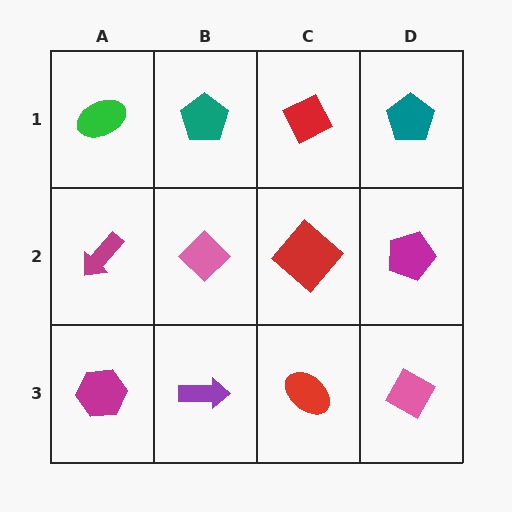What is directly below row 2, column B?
A purple arrow.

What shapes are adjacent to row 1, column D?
A magenta pentagon (row 2, column D), a red diamond (row 1, column C).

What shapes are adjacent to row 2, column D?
A teal pentagon (row 1, column D), a pink diamond (row 3, column D), a red diamond (row 2, column C).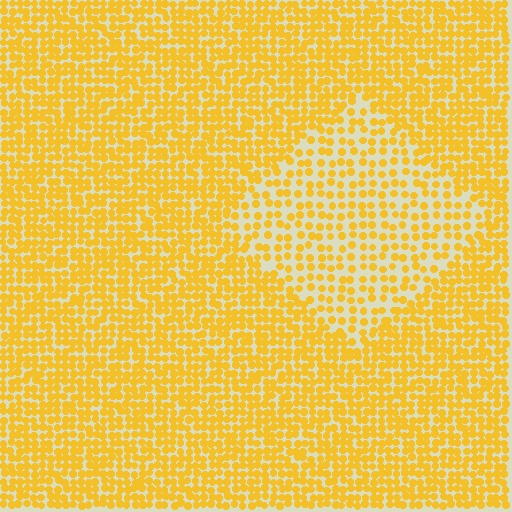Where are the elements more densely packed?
The elements are more densely packed outside the diamond boundary.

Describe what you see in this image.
The image contains small yellow elements arranged at two different densities. A diamond-shaped region is visible where the elements are less densely packed than the surrounding area.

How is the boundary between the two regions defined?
The boundary is defined by a change in element density (approximately 1.9x ratio). All elements are the same color, size, and shape.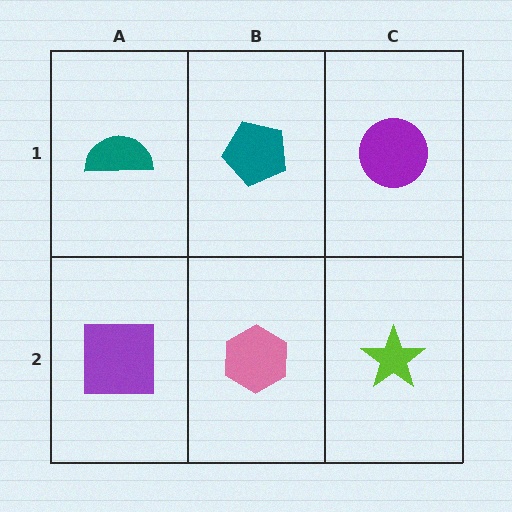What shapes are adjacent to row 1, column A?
A purple square (row 2, column A), a teal pentagon (row 1, column B).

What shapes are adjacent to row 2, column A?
A teal semicircle (row 1, column A), a pink hexagon (row 2, column B).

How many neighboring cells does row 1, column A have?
2.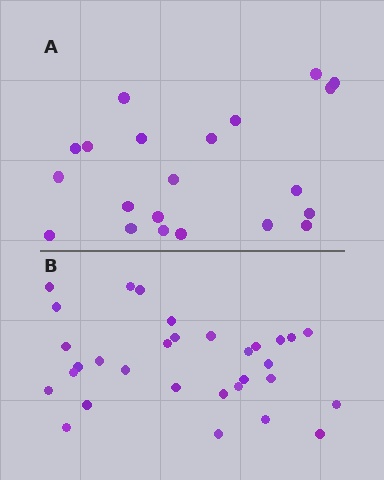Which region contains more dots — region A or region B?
Region B (the bottom region) has more dots.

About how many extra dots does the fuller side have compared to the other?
Region B has roughly 10 or so more dots than region A.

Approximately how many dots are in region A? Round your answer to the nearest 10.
About 20 dots. (The exact count is 21, which rounds to 20.)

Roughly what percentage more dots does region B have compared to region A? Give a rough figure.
About 50% more.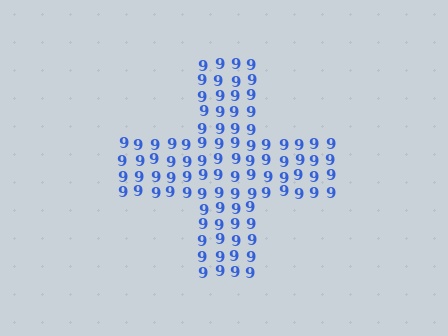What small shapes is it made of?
It is made of small digit 9's.